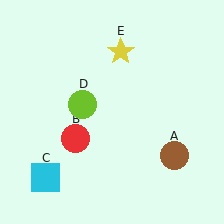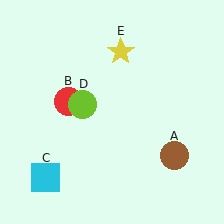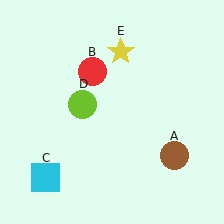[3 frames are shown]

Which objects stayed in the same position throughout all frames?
Brown circle (object A) and cyan square (object C) and lime circle (object D) and yellow star (object E) remained stationary.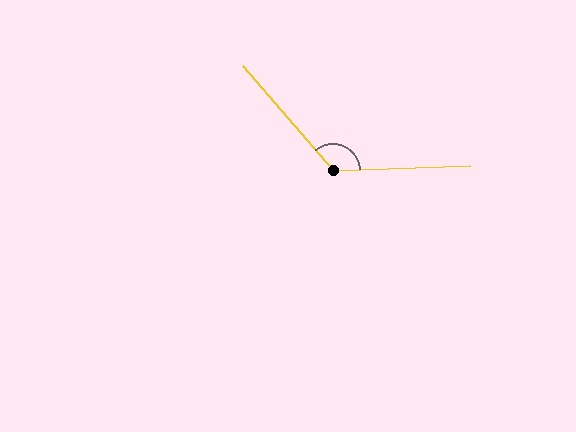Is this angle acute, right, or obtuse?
It is obtuse.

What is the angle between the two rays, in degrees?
Approximately 129 degrees.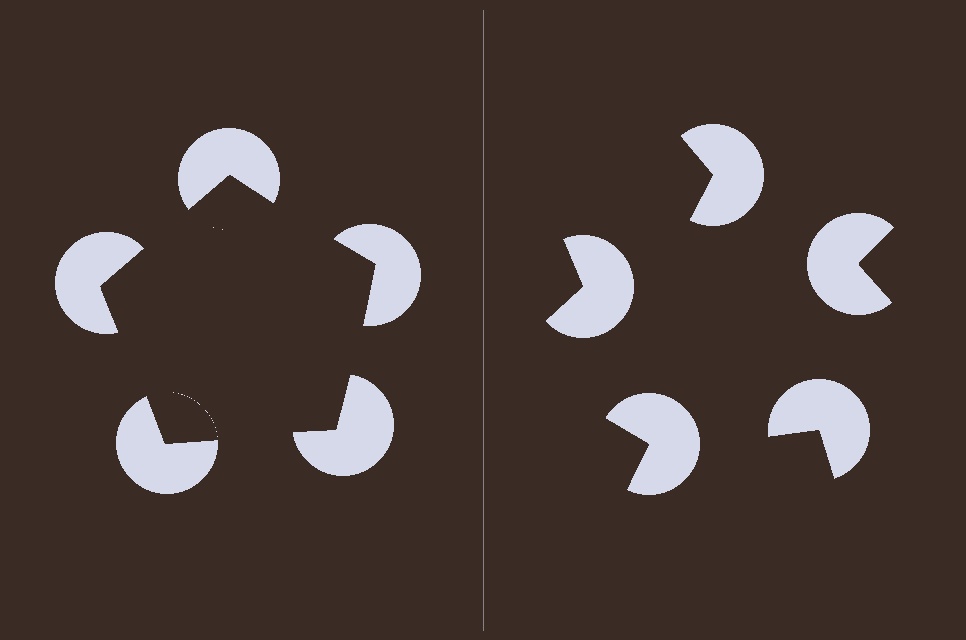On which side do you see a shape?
An illusory pentagon appears on the left side. On the right side the wedge cuts are rotated, so no coherent shape forms.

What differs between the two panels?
The pac-man discs are positioned identically on both sides; only the wedge orientations differ. On the left they align to a pentagon; on the right they are misaligned.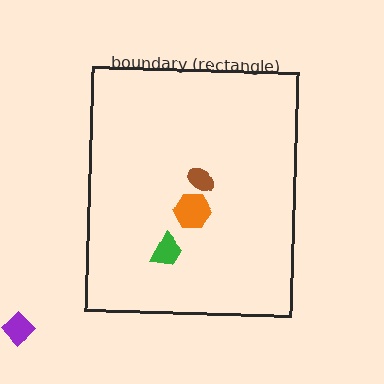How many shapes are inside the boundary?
3 inside, 1 outside.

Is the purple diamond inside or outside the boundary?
Outside.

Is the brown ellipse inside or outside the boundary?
Inside.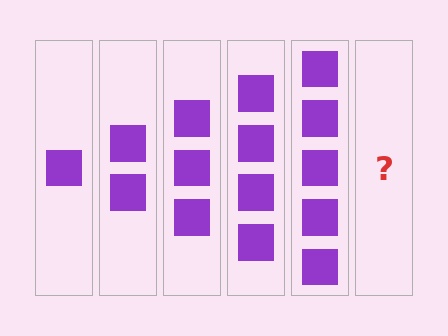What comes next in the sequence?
The next element should be 6 squares.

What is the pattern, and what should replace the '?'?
The pattern is that each step adds one more square. The '?' should be 6 squares.